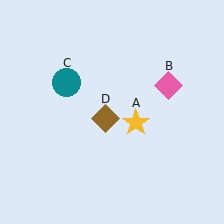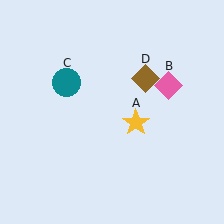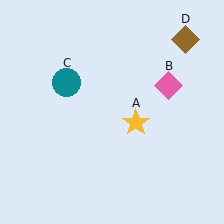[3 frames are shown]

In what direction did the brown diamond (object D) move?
The brown diamond (object D) moved up and to the right.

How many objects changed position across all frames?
1 object changed position: brown diamond (object D).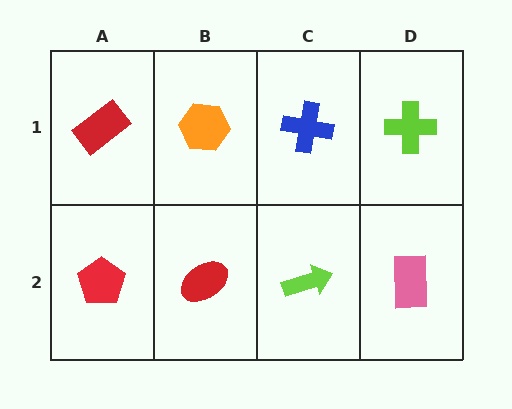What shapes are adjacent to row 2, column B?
An orange hexagon (row 1, column B), a red pentagon (row 2, column A), a lime arrow (row 2, column C).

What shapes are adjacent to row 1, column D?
A pink rectangle (row 2, column D), a blue cross (row 1, column C).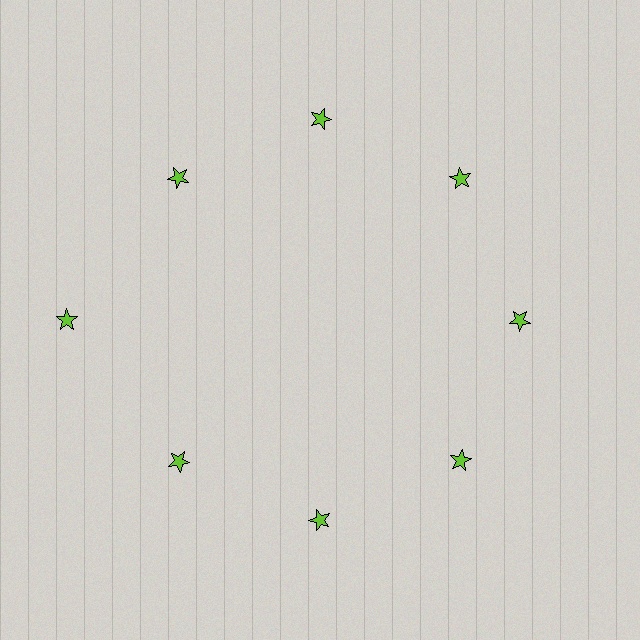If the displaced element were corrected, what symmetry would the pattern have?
It would have 8-fold rotational symmetry — the pattern would map onto itself every 45 degrees.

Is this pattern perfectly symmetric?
No. The 8 lime stars are arranged in a ring, but one element near the 9 o'clock position is pushed outward from the center, breaking the 8-fold rotational symmetry.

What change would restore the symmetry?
The symmetry would be restored by moving it inward, back onto the ring so that all 8 stars sit at equal angles and equal distance from the center.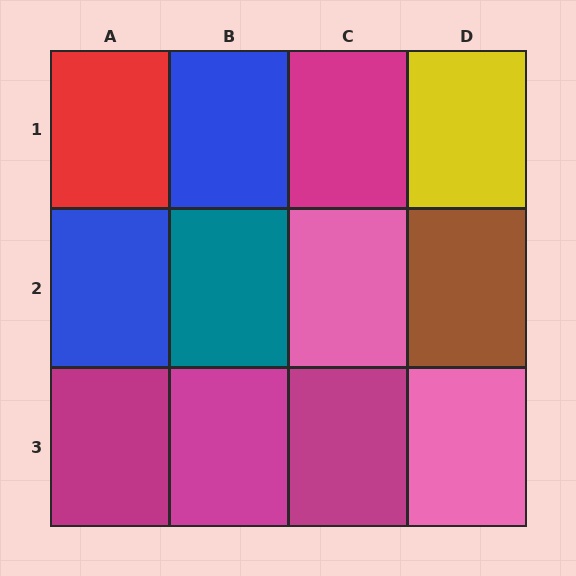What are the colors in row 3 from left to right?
Magenta, magenta, magenta, pink.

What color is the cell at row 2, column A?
Blue.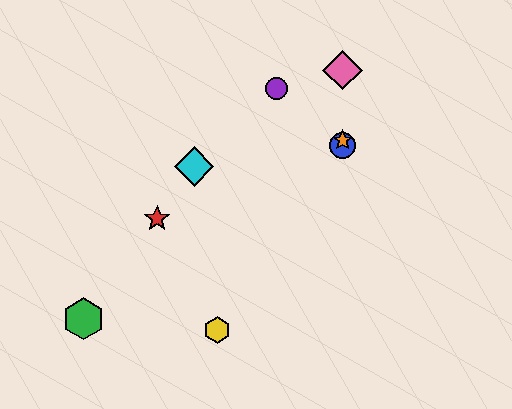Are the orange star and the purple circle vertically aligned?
No, the orange star is at x≈343 and the purple circle is at x≈277.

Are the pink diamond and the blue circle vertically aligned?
Yes, both are at x≈343.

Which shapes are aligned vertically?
The blue circle, the orange star, the pink diamond are aligned vertically.